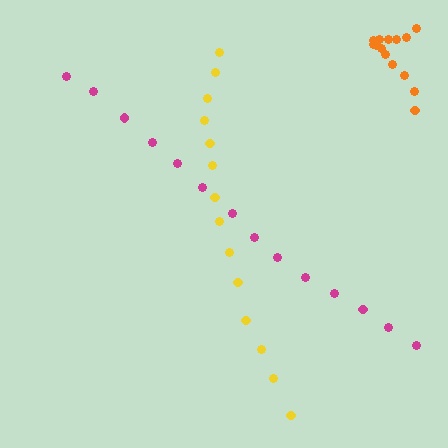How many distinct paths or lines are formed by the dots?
There are 3 distinct paths.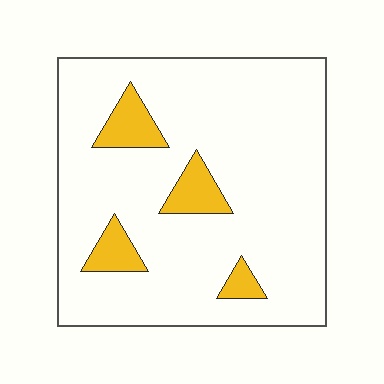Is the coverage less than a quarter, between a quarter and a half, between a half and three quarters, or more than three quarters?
Less than a quarter.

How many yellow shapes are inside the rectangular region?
4.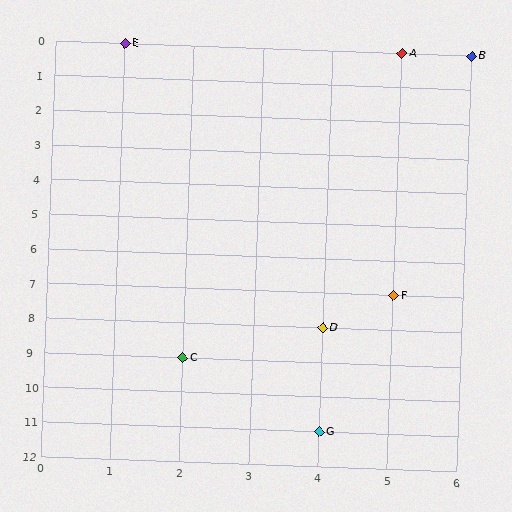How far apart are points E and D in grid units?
Points E and D are 3 columns and 8 rows apart (about 8.5 grid units diagonally).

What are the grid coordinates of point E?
Point E is at grid coordinates (1, 0).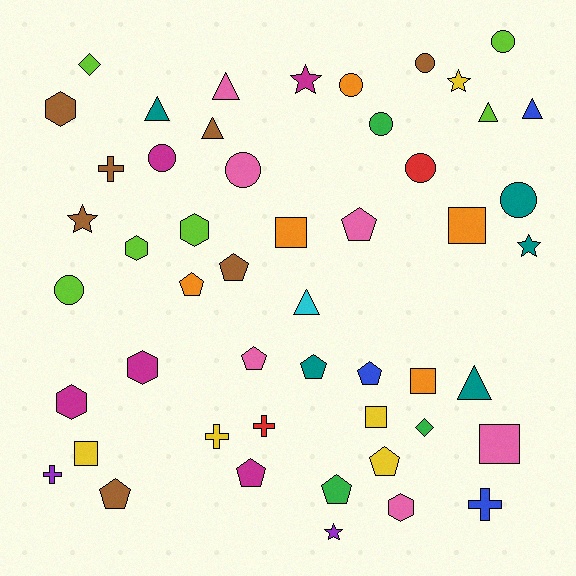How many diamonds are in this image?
There are 2 diamonds.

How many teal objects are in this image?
There are 5 teal objects.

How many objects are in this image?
There are 50 objects.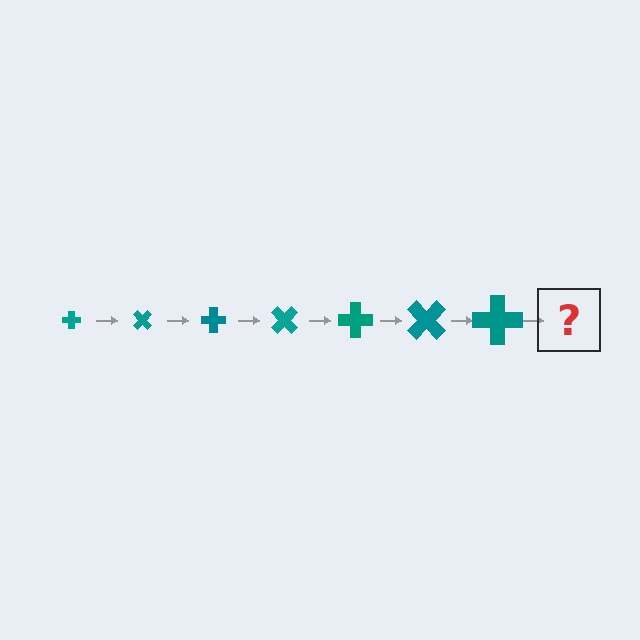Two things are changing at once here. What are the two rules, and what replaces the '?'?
The two rules are that the cross grows larger each step and it rotates 45 degrees each step. The '?' should be a cross, larger than the previous one and rotated 315 degrees from the start.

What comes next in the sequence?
The next element should be a cross, larger than the previous one and rotated 315 degrees from the start.